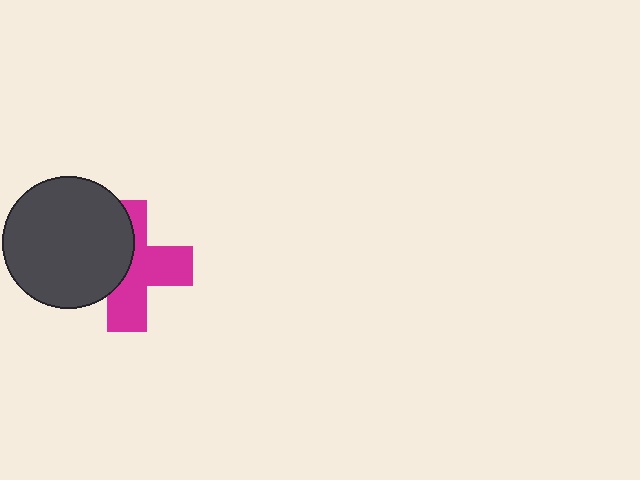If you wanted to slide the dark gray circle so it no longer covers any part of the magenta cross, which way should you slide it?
Slide it left — that is the most direct way to separate the two shapes.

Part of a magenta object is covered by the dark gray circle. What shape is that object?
It is a cross.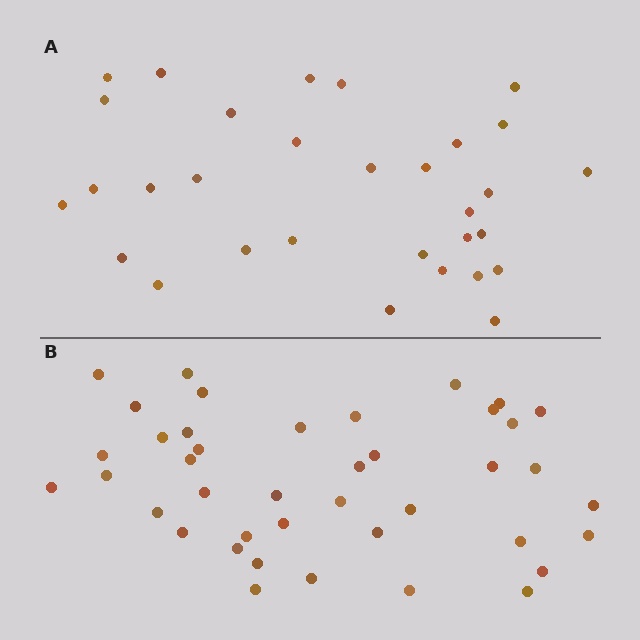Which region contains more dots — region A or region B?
Region B (the bottom region) has more dots.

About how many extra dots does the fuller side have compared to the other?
Region B has roughly 10 or so more dots than region A.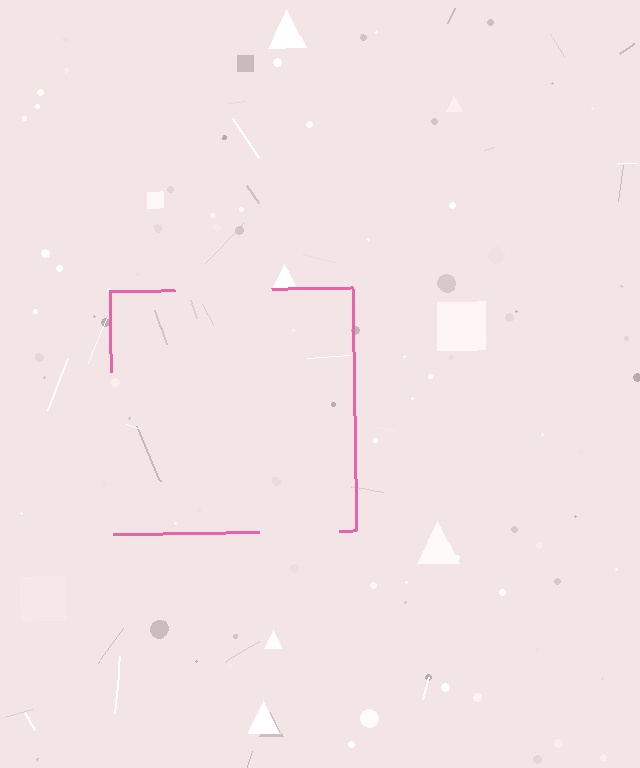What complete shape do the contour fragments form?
The contour fragments form a square.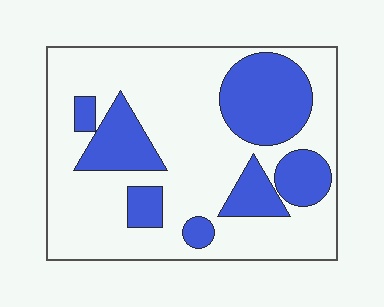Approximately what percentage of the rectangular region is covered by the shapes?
Approximately 30%.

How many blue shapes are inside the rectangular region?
7.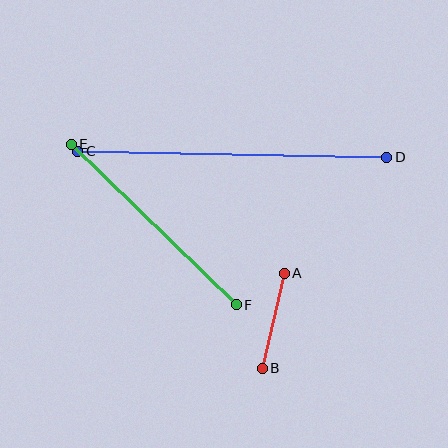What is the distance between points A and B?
The distance is approximately 98 pixels.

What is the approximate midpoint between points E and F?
The midpoint is at approximately (154, 225) pixels.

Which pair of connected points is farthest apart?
Points C and D are farthest apart.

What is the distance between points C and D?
The distance is approximately 309 pixels.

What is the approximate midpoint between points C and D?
The midpoint is at approximately (232, 154) pixels.